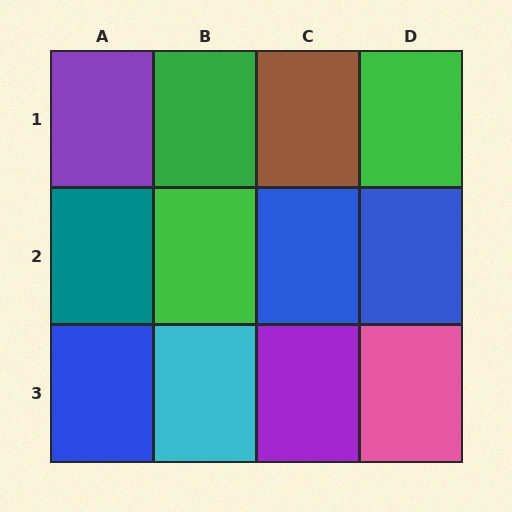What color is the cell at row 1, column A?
Purple.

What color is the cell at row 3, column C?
Purple.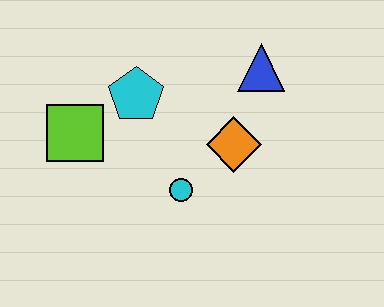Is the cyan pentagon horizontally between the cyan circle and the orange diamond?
No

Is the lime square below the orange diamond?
No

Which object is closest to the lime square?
The cyan pentagon is closest to the lime square.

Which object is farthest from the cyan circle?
The blue triangle is farthest from the cyan circle.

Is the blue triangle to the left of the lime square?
No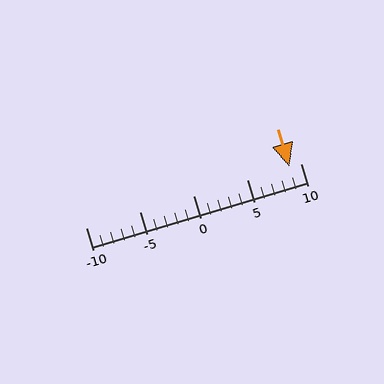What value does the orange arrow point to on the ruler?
The orange arrow points to approximately 9.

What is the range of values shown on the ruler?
The ruler shows values from -10 to 10.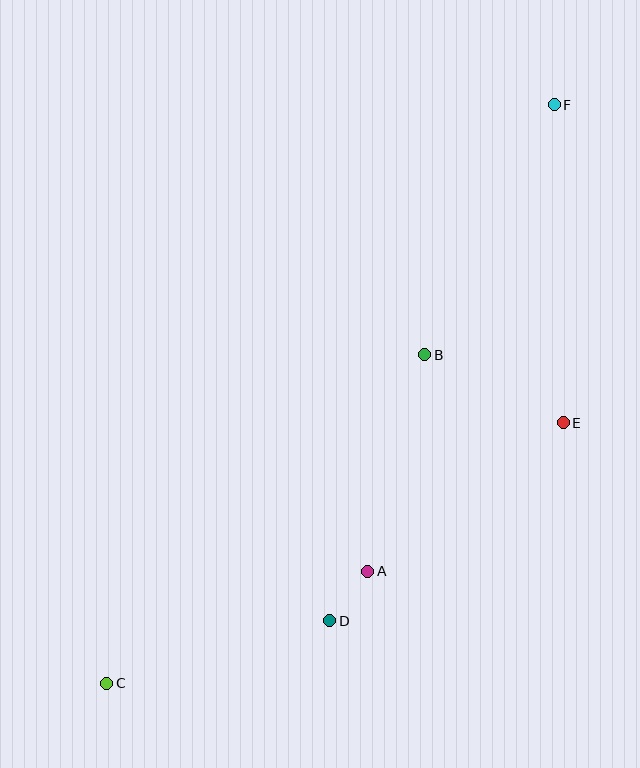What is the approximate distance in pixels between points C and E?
The distance between C and E is approximately 526 pixels.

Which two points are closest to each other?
Points A and D are closest to each other.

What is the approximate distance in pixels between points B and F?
The distance between B and F is approximately 282 pixels.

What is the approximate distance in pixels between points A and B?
The distance between A and B is approximately 224 pixels.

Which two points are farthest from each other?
Points C and F are farthest from each other.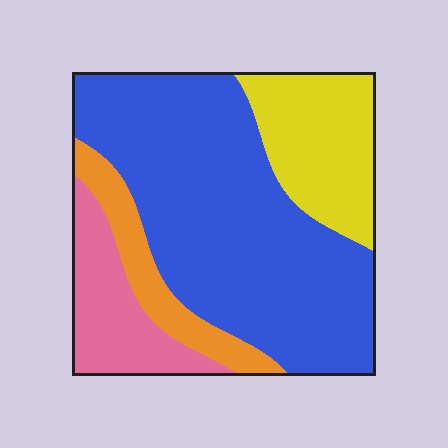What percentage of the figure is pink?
Pink takes up about one eighth (1/8) of the figure.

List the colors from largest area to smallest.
From largest to smallest: blue, yellow, pink, orange.